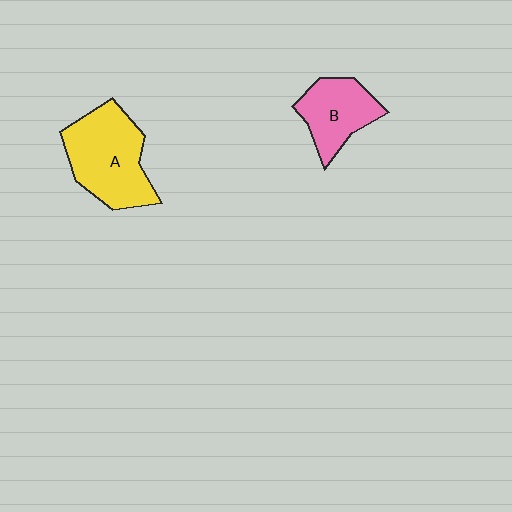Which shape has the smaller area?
Shape B (pink).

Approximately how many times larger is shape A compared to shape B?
Approximately 1.5 times.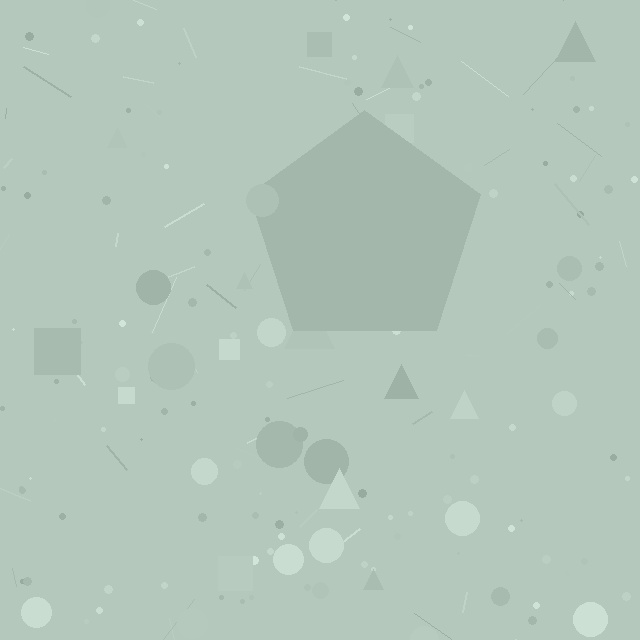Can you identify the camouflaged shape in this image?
The camouflaged shape is a pentagon.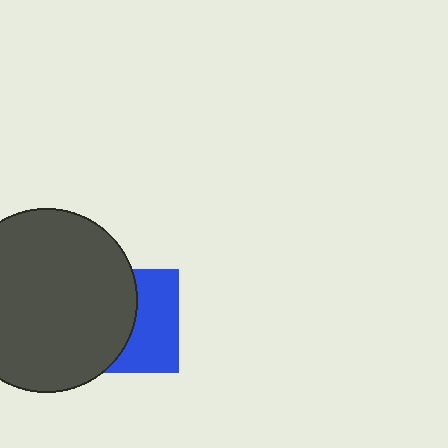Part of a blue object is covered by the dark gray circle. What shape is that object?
It is a square.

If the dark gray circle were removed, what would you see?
You would see the complete blue square.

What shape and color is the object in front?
The object in front is a dark gray circle.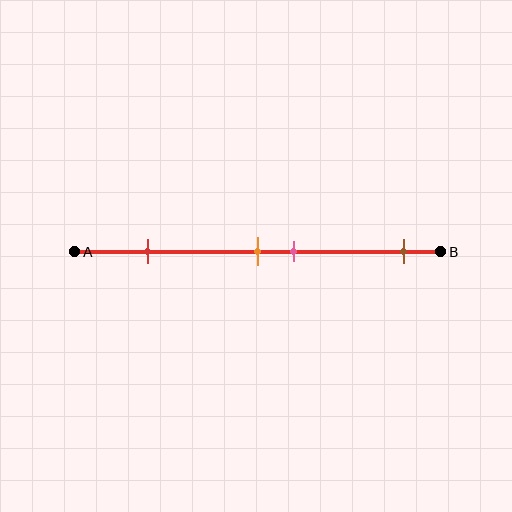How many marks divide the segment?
There are 4 marks dividing the segment.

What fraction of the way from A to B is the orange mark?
The orange mark is approximately 50% (0.5) of the way from A to B.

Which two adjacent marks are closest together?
The orange and pink marks are the closest adjacent pair.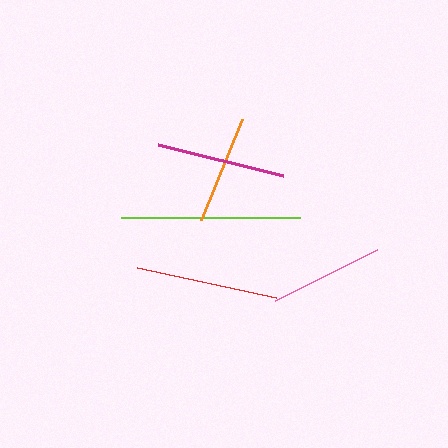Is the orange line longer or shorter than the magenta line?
The magenta line is longer than the orange line.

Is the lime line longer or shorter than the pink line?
The lime line is longer than the pink line.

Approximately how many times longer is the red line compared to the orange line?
The red line is approximately 1.3 times the length of the orange line.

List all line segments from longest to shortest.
From longest to shortest: lime, red, magenta, pink, orange.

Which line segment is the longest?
The lime line is the longest at approximately 179 pixels.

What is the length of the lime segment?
The lime segment is approximately 179 pixels long.